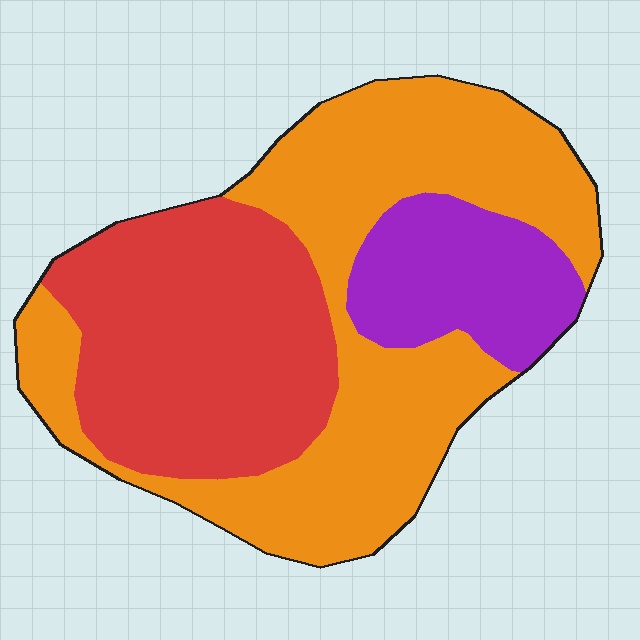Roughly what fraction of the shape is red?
Red takes up about one third (1/3) of the shape.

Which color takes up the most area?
Orange, at roughly 50%.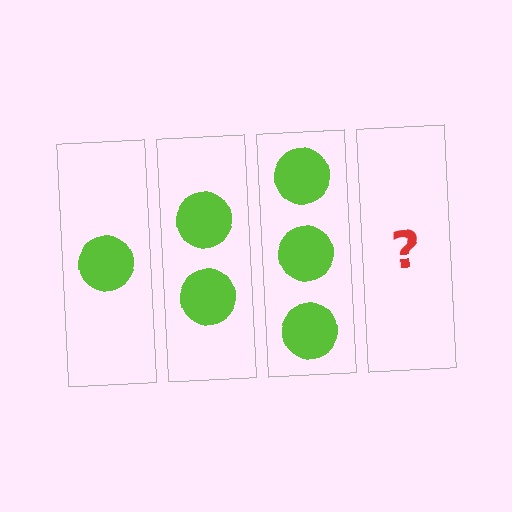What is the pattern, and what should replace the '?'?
The pattern is that each step adds one more circle. The '?' should be 4 circles.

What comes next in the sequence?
The next element should be 4 circles.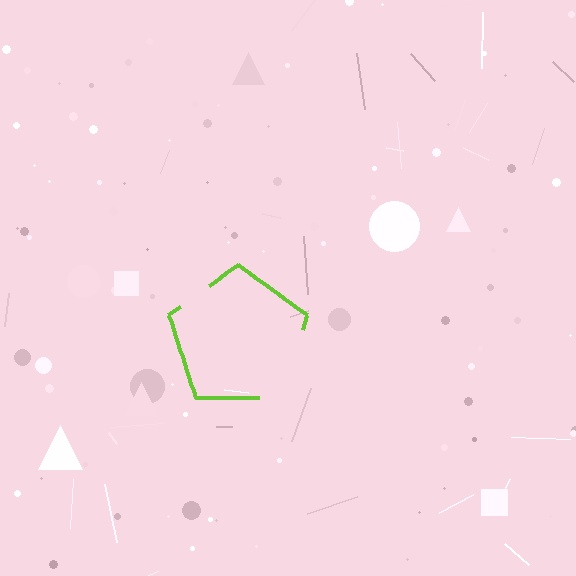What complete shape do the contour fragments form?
The contour fragments form a pentagon.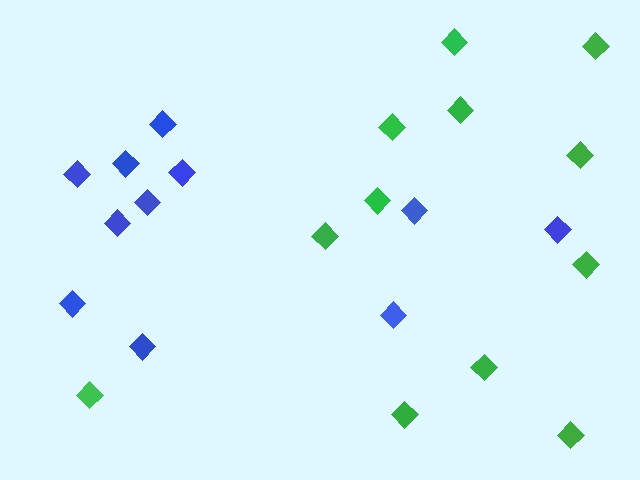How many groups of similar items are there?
There are 2 groups: one group of blue diamonds (11) and one group of green diamonds (12).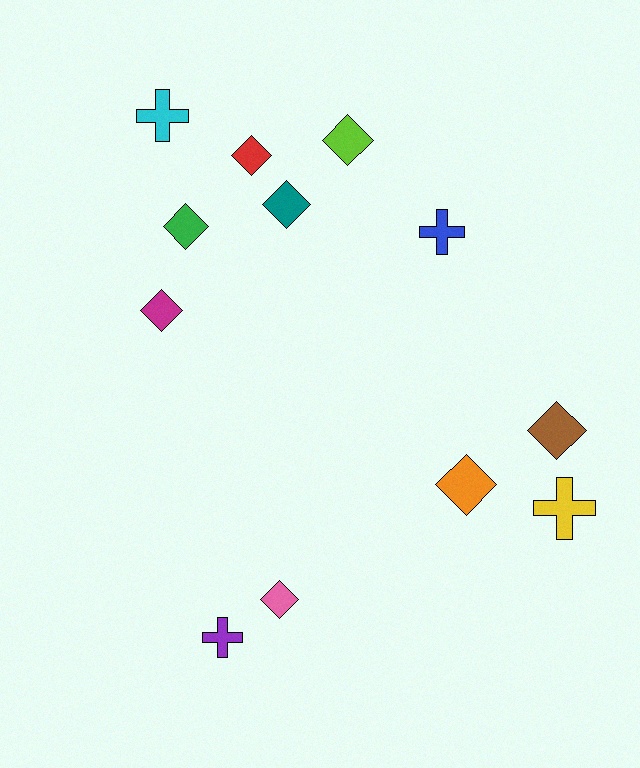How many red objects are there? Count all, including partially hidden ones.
There is 1 red object.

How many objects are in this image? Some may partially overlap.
There are 12 objects.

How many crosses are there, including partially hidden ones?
There are 4 crosses.